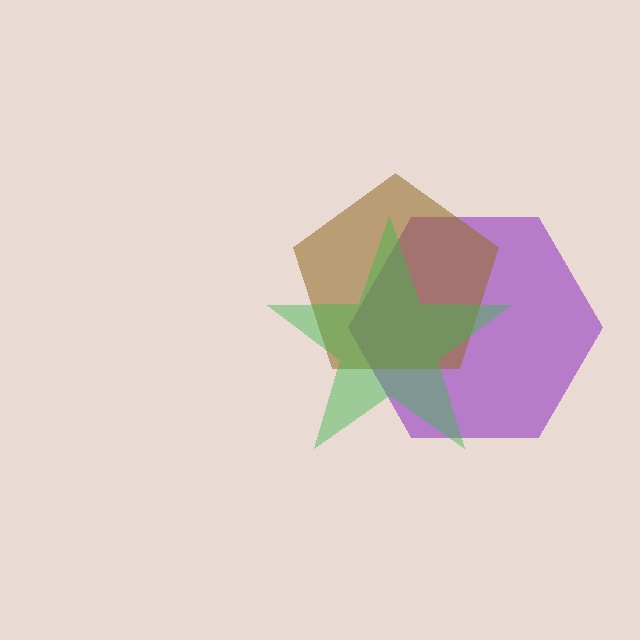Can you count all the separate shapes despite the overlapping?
Yes, there are 3 separate shapes.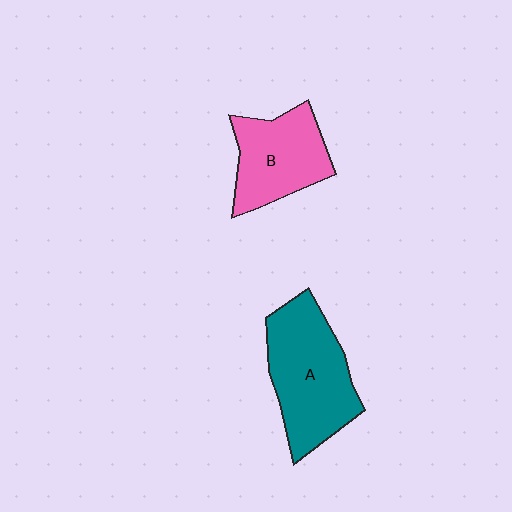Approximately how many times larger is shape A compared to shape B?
Approximately 1.3 times.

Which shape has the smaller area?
Shape B (pink).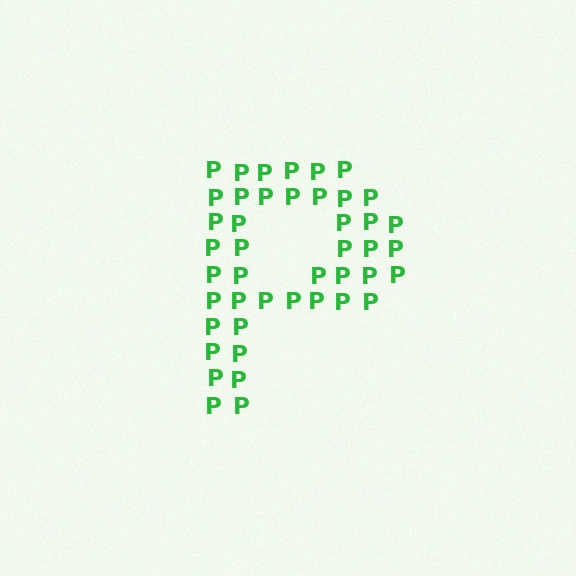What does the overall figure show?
The overall figure shows the letter P.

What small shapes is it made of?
It is made of small letter P's.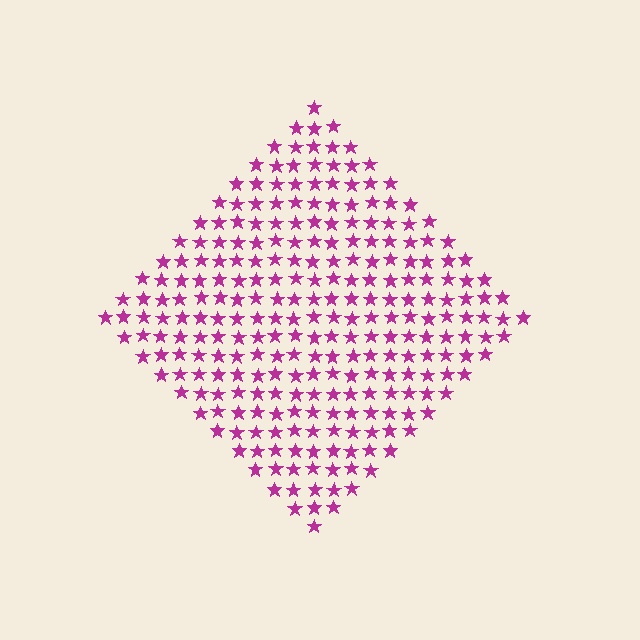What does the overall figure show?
The overall figure shows a diamond.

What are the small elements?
The small elements are stars.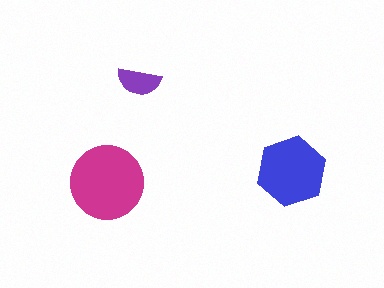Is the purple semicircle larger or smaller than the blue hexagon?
Smaller.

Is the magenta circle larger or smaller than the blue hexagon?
Larger.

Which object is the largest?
The magenta circle.